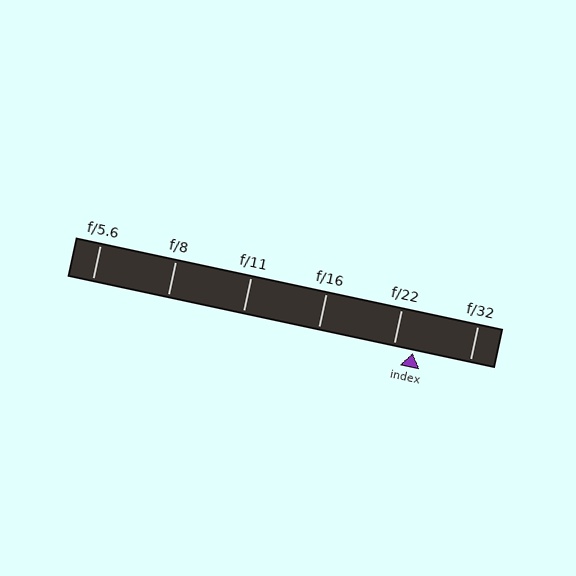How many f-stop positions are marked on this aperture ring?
There are 6 f-stop positions marked.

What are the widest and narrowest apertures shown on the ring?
The widest aperture shown is f/5.6 and the narrowest is f/32.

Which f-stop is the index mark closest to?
The index mark is closest to f/22.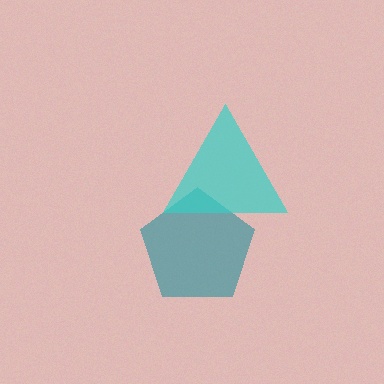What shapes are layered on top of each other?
The layered shapes are: a teal pentagon, a cyan triangle.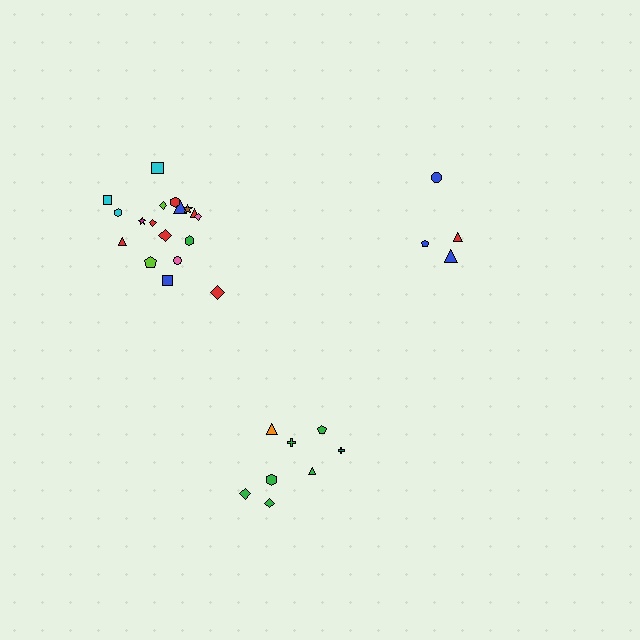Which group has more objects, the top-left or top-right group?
The top-left group.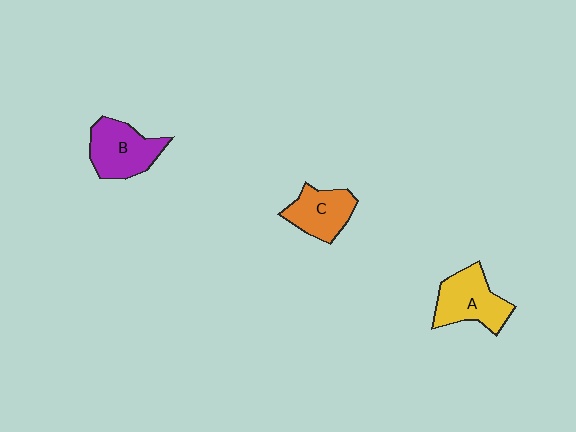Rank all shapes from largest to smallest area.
From largest to smallest: A (yellow), B (purple), C (orange).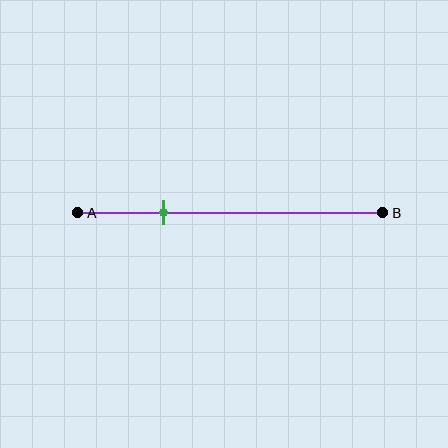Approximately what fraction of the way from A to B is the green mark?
The green mark is approximately 30% of the way from A to B.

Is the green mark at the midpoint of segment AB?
No, the mark is at about 30% from A, not at the 50% midpoint.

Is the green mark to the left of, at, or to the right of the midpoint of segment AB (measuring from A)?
The green mark is to the left of the midpoint of segment AB.